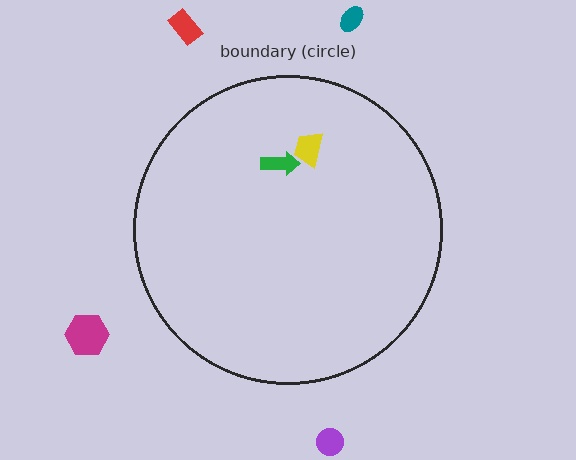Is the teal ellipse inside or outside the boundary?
Outside.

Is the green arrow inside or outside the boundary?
Inside.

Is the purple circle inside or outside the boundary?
Outside.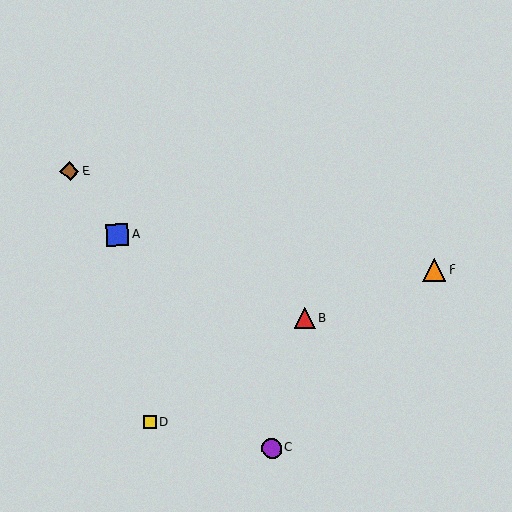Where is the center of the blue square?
The center of the blue square is at (117, 235).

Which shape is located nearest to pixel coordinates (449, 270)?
The orange triangle (labeled F) at (434, 270) is nearest to that location.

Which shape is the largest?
The orange triangle (labeled F) is the largest.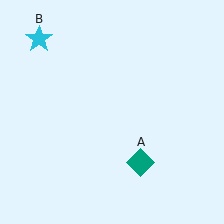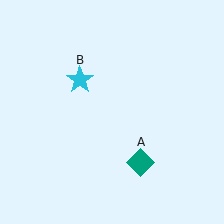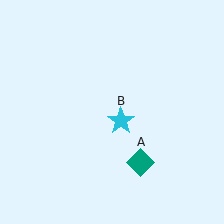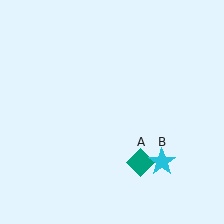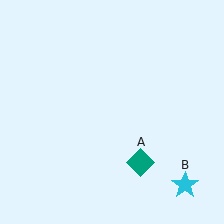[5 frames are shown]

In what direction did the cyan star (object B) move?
The cyan star (object B) moved down and to the right.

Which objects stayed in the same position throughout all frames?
Teal diamond (object A) remained stationary.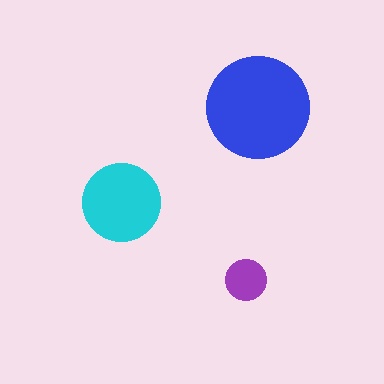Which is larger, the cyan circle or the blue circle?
The blue one.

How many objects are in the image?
There are 3 objects in the image.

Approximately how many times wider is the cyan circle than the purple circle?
About 2 times wider.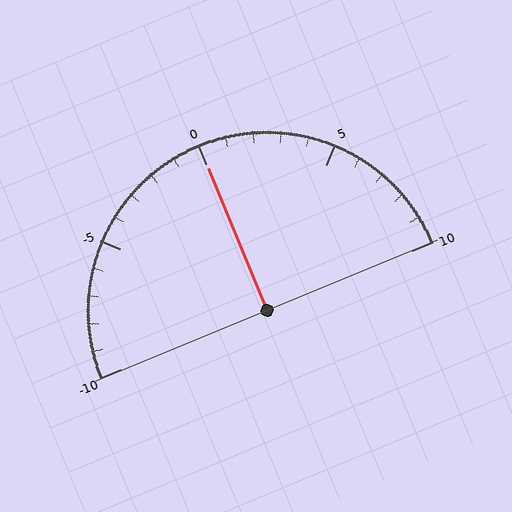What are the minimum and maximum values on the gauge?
The gauge ranges from -10 to 10.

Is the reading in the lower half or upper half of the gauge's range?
The reading is in the upper half of the range (-10 to 10).